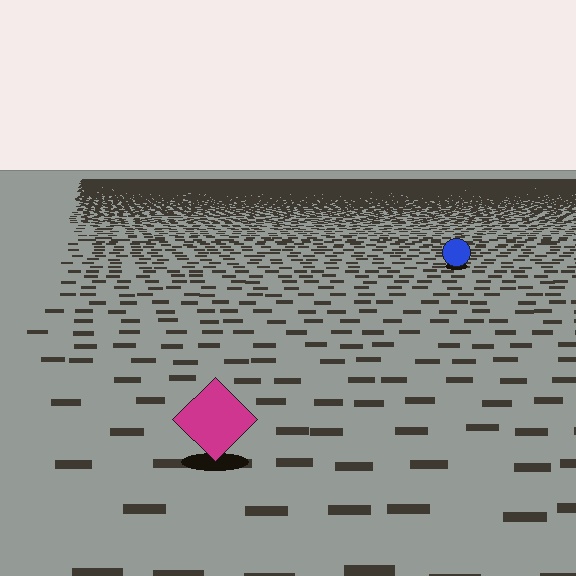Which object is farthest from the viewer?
The blue circle is farthest from the viewer. It appears smaller and the ground texture around it is denser.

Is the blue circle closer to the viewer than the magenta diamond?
No. The magenta diamond is closer — you can tell from the texture gradient: the ground texture is coarser near it.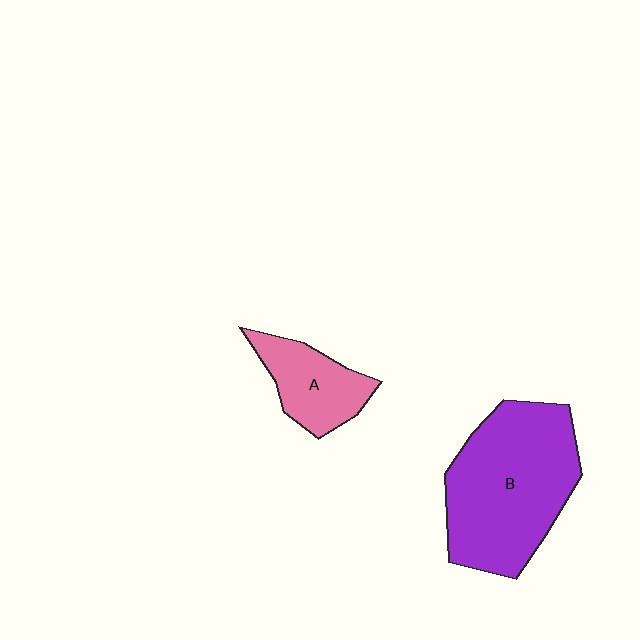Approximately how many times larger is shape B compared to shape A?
Approximately 2.4 times.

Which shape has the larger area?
Shape B (purple).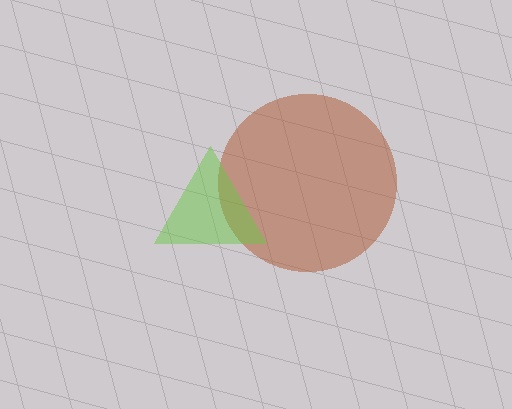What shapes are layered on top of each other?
The layered shapes are: a brown circle, a lime triangle.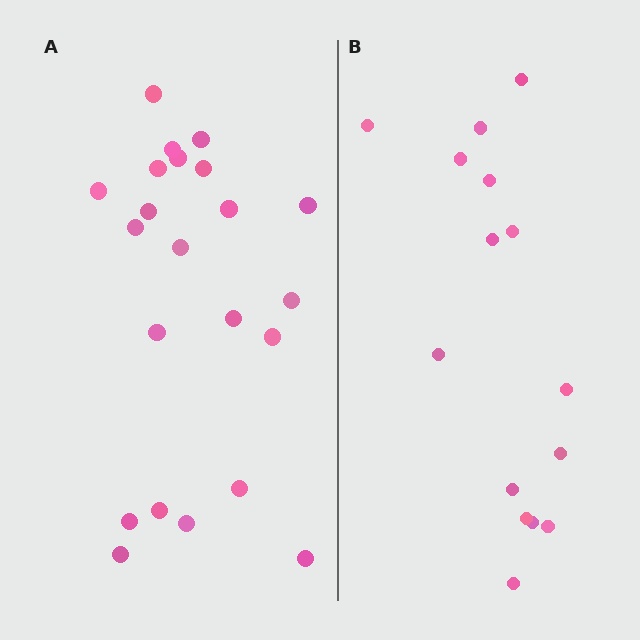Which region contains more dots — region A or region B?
Region A (the left region) has more dots.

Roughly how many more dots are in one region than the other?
Region A has roughly 8 or so more dots than region B.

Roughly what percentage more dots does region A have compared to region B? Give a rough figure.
About 45% more.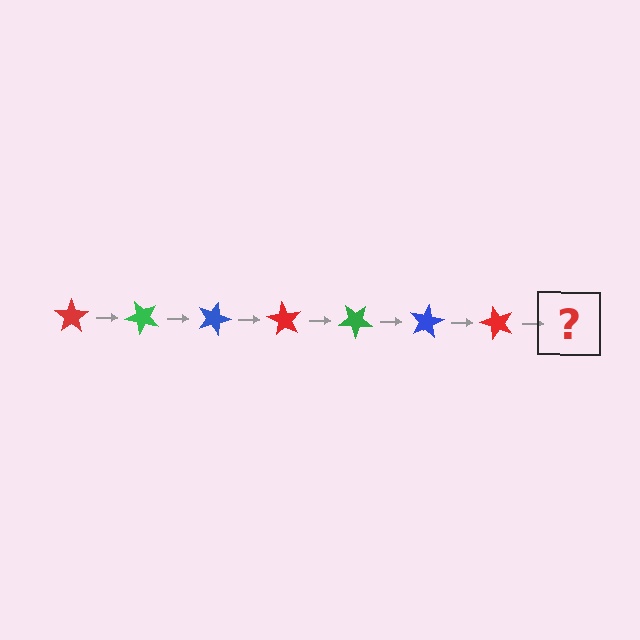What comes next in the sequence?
The next element should be a green star, rotated 315 degrees from the start.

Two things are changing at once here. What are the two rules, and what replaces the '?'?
The two rules are that it rotates 45 degrees each step and the color cycles through red, green, and blue. The '?' should be a green star, rotated 315 degrees from the start.